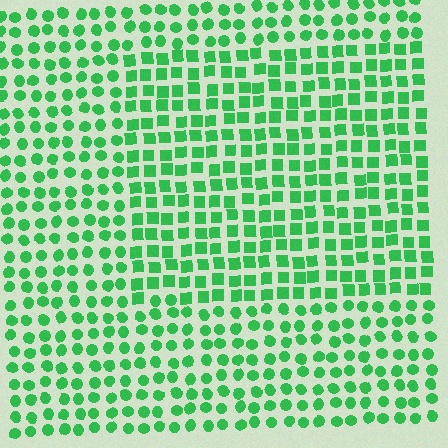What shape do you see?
I see a rectangle.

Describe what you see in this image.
The image is filled with small green elements arranged in a uniform grid. A rectangle-shaped region contains squares, while the surrounding area contains circles. The boundary is defined purely by the change in element shape.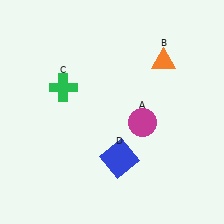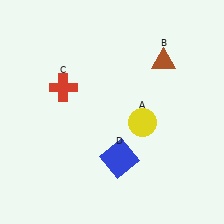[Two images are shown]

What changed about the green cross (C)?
In Image 1, C is green. In Image 2, it changed to red.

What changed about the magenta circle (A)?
In Image 1, A is magenta. In Image 2, it changed to yellow.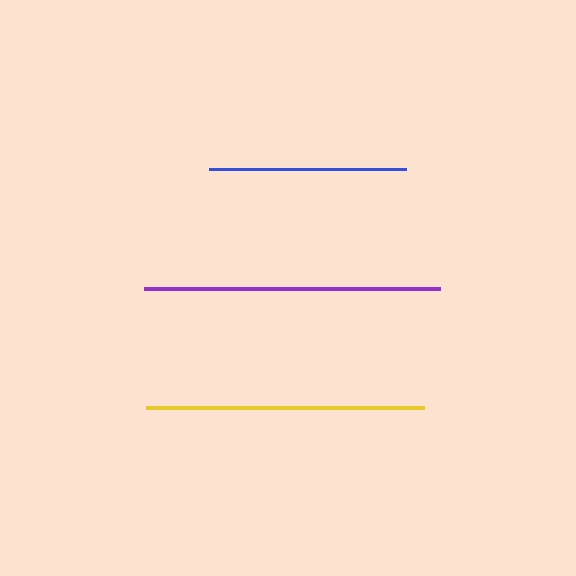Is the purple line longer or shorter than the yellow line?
The purple line is longer than the yellow line.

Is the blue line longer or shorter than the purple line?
The purple line is longer than the blue line.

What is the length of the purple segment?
The purple segment is approximately 297 pixels long.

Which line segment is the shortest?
The blue line is the shortest at approximately 197 pixels.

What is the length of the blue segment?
The blue segment is approximately 197 pixels long.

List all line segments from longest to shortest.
From longest to shortest: purple, yellow, blue.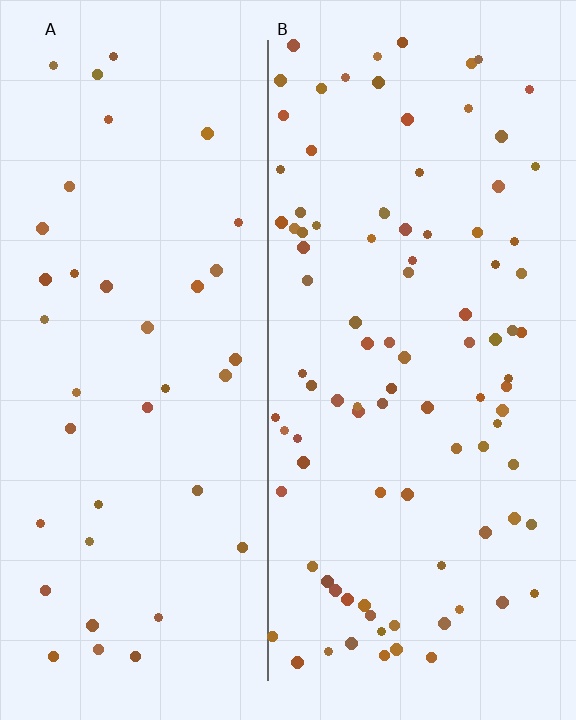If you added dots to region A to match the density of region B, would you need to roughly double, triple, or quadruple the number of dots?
Approximately double.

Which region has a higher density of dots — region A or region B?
B (the right).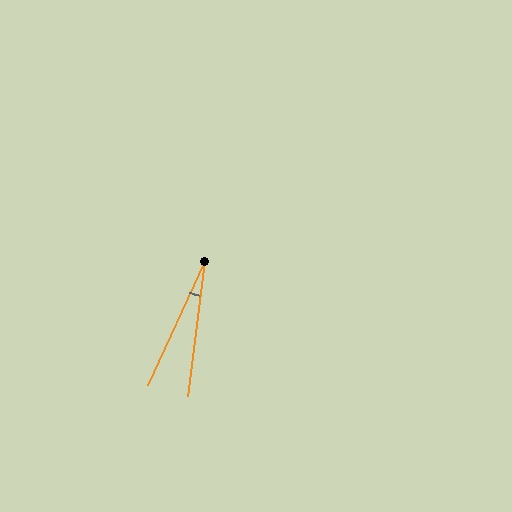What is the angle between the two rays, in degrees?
Approximately 17 degrees.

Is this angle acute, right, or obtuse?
It is acute.